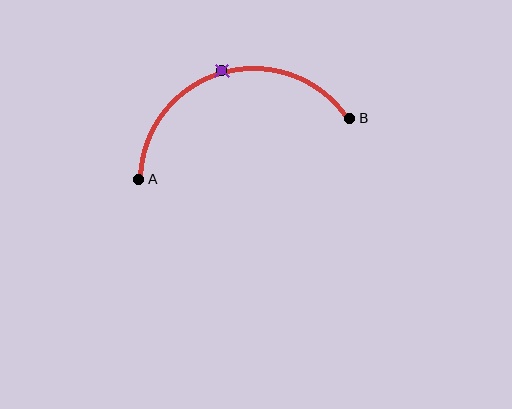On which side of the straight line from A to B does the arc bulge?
The arc bulges above the straight line connecting A and B.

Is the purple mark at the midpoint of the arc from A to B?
Yes. The purple mark lies on the arc at equal arc-length from both A and B — it is the arc midpoint.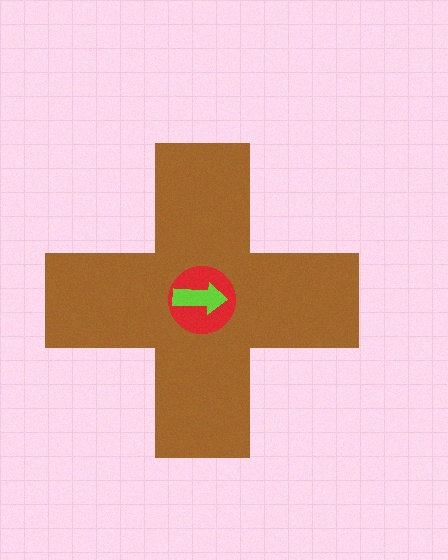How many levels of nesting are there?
3.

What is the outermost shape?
The brown cross.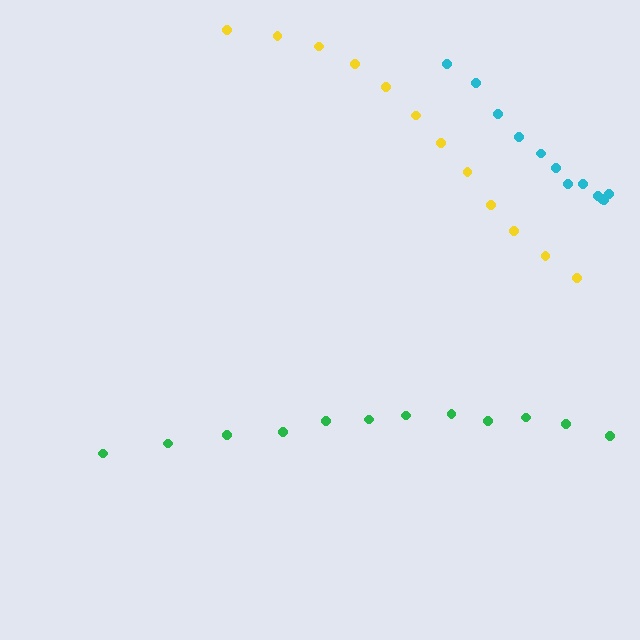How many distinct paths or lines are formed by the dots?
There are 3 distinct paths.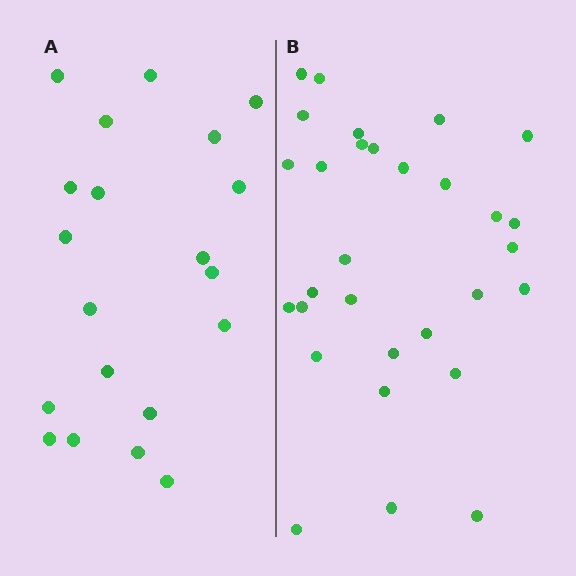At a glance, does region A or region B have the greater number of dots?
Region B (the right region) has more dots.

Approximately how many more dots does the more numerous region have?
Region B has roughly 10 or so more dots than region A.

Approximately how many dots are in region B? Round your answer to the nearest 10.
About 30 dots.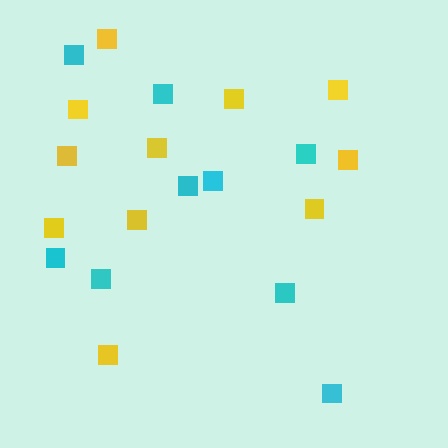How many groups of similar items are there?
There are 2 groups: one group of cyan squares (9) and one group of yellow squares (11).